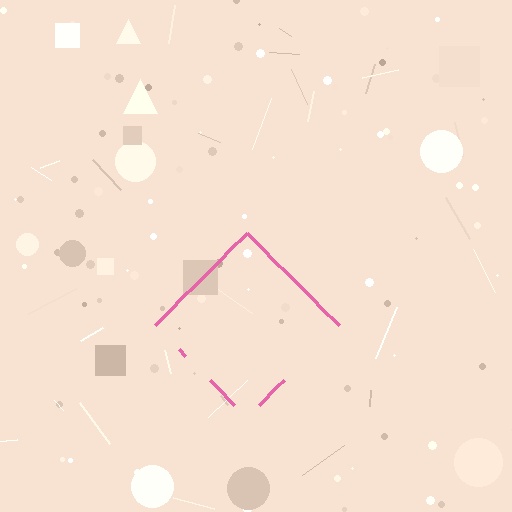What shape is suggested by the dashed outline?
The dashed outline suggests a diamond.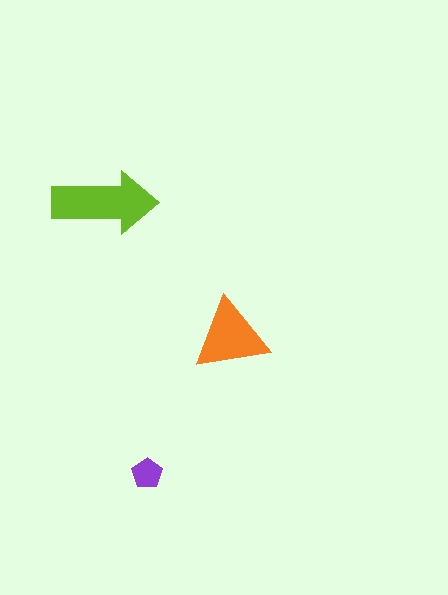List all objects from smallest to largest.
The purple pentagon, the orange triangle, the lime arrow.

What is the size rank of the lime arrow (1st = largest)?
1st.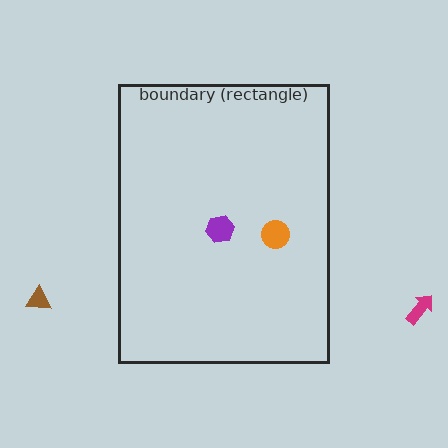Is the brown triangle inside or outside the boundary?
Outside.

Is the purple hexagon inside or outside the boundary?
Inside.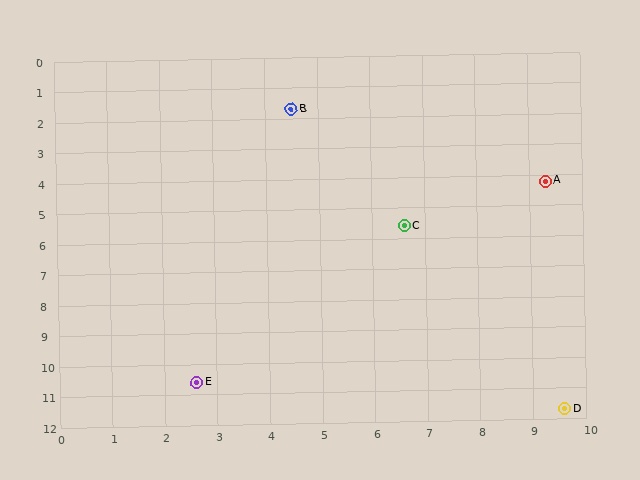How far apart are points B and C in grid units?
Points B and C are about 4.4 grid units apart.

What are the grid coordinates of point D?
Point D is at approximately (9.6, 11.7).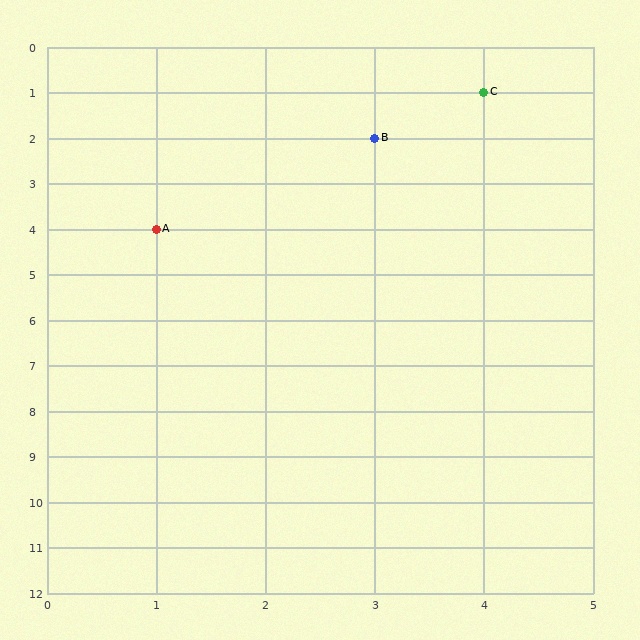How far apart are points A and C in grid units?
Points A and C are 3 columns and 3 rows apart (about 4.2 grid units diagonally).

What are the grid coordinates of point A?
Point A is at grid coordinates (1, 4).